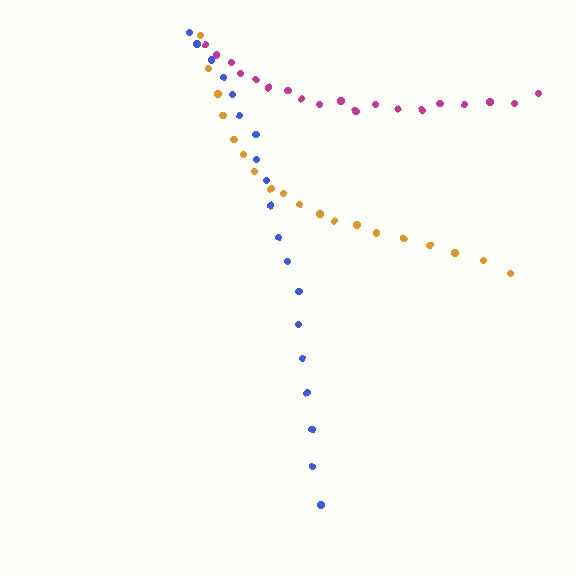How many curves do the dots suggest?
There are 3 distinct paths.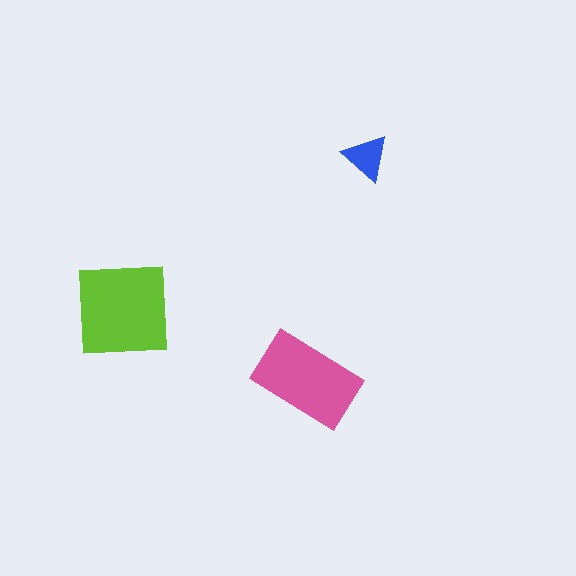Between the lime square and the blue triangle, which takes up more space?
The lime square.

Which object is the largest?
The lime square.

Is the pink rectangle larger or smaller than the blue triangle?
Larger.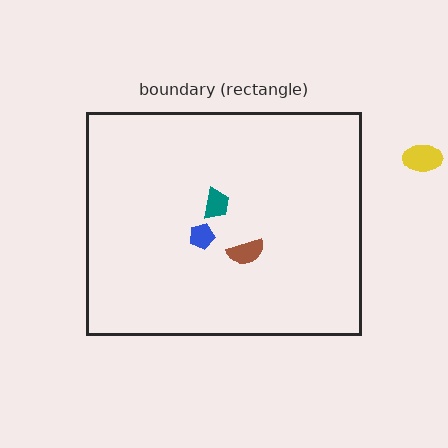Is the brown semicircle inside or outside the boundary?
Inside.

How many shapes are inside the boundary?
3 inside, 1 outside.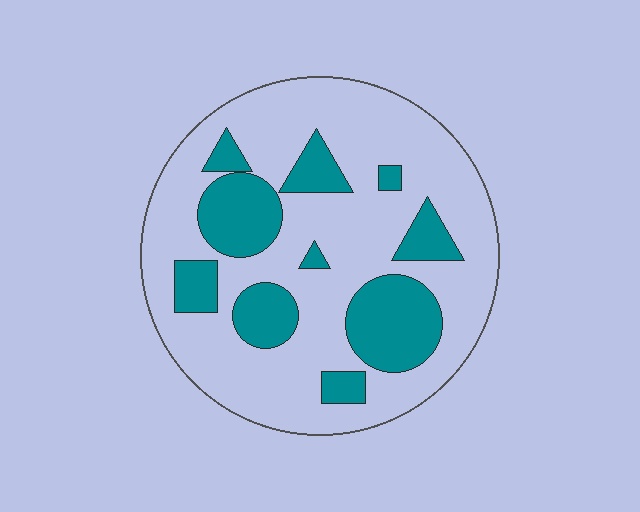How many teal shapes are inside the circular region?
10.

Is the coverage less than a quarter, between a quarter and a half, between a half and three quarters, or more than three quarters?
Between a quarter and a half.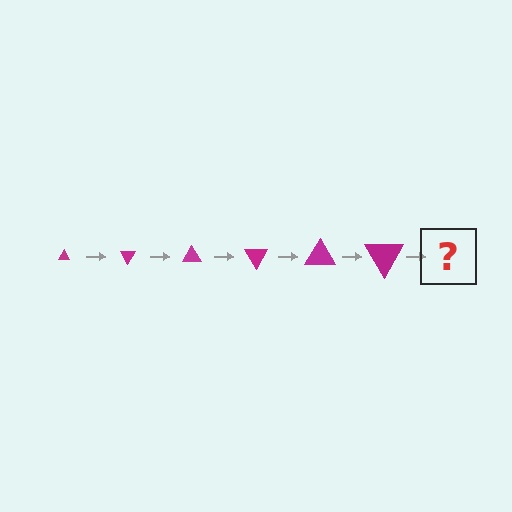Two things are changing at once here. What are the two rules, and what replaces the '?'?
The two rules are that the triangle grows larger each step and it rotates 60 degrees each step. The '?' should be a triangle, larger than the previous one and rotated 360 degrees from the start.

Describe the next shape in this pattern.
It should be a triangle, larger than the previous one and rotated 360 degrees from the start.